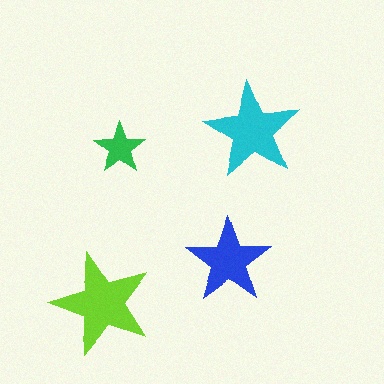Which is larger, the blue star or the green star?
The blue one.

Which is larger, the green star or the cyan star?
The cyan one.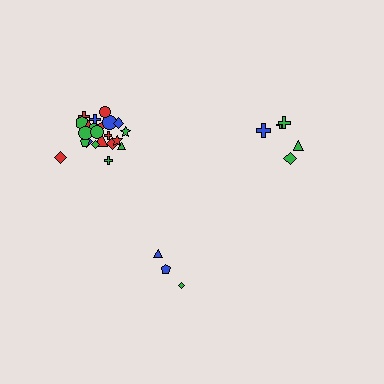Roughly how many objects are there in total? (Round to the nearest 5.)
Roughly 30 objects in total.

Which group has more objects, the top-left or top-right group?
The top-left group.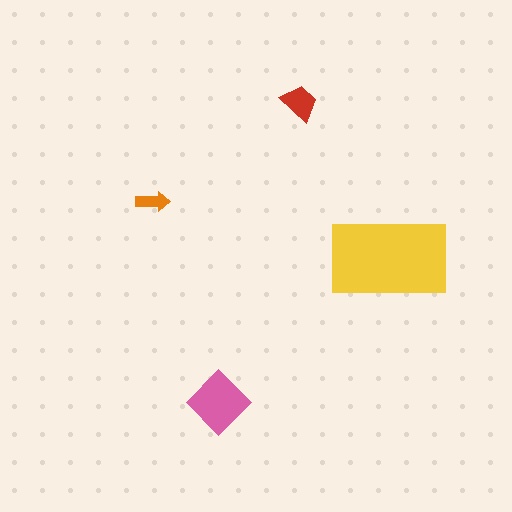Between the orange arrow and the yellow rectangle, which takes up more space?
The yellow rectangle.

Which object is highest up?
The red trapezoid is topmost.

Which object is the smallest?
The orange arrow.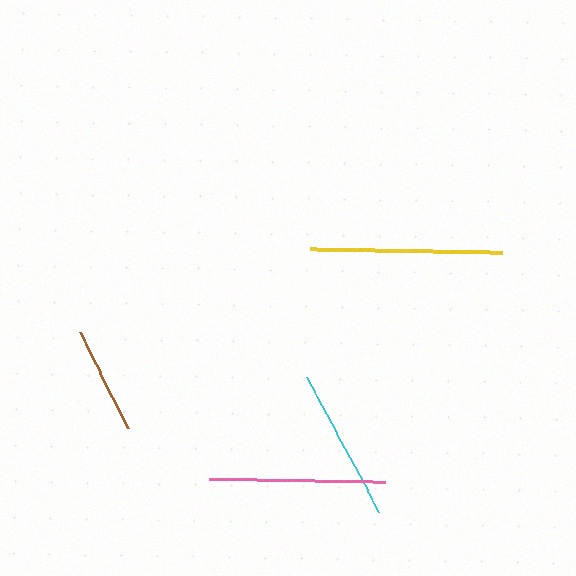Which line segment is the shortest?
The brown line is the shortest at approximately 107 pixels.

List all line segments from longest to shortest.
From longest to shortest: yellow, pink, cyan, brown.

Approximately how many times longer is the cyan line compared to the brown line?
The cyan line is approximately 1.4 times the length of the brown line.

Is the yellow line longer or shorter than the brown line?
The yellow line is longer than the brown line.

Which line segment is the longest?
The yellow line is the longest at approximately 192 pixels.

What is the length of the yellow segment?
The yellow segment is approximately 192 pixels long.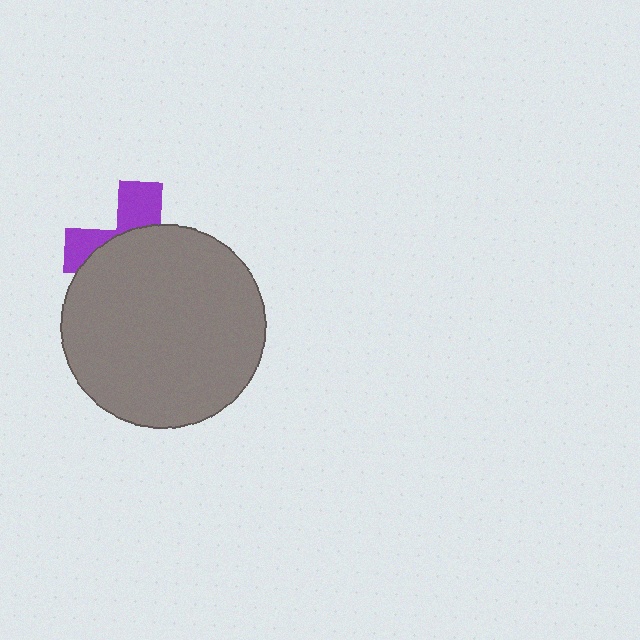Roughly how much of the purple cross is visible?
A small part of it is visible (roughly 31%).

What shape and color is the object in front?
The object in front is a gray circle.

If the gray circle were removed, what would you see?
You would see the complete purple cross.